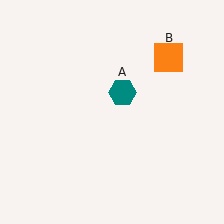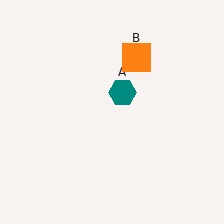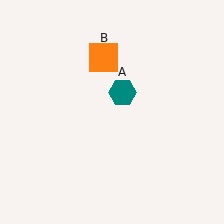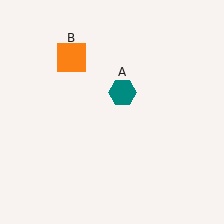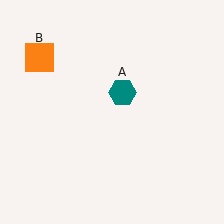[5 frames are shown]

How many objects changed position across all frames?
1 object changed position: orange square (object B).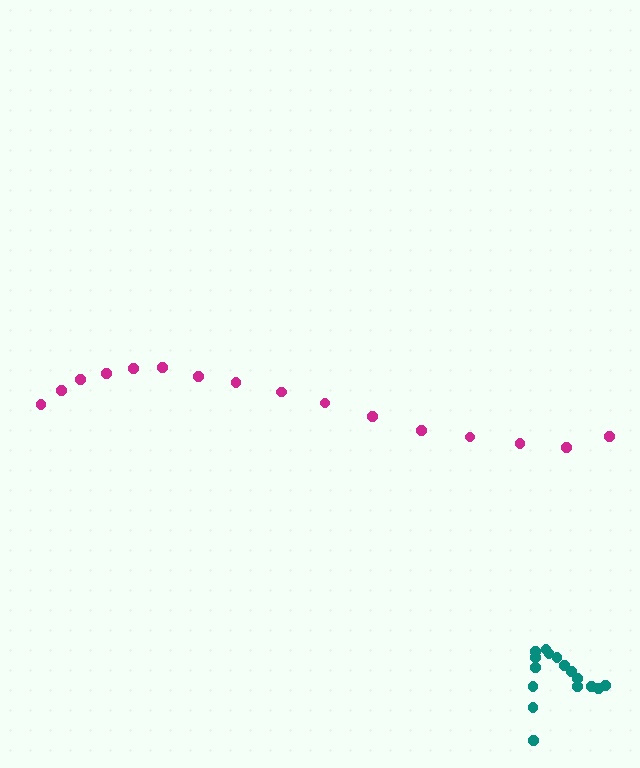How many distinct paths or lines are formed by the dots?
There are 2 distinct paths.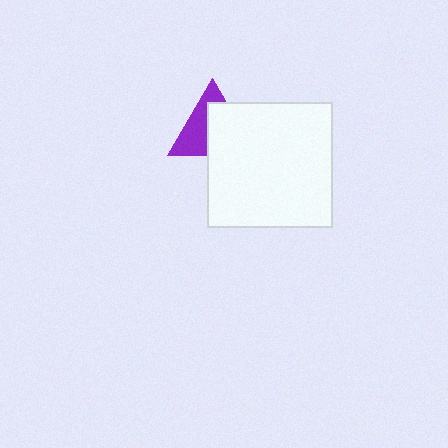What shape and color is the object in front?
The object in front is a white square.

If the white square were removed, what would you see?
You would see the complete purple triangle.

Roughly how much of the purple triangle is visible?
About half of it is visible (roughly 47%).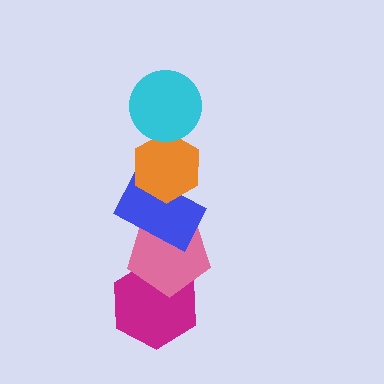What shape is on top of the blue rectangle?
The orange hexagon is on top of the blue rectangle.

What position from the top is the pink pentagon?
The pink pentagon is 4th from the top.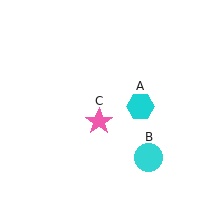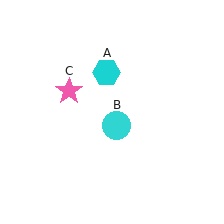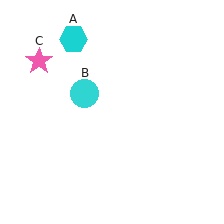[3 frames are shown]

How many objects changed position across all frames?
3 objects changed position: cyan hexagon (object A), cyan circle (object B), pink star (object C).